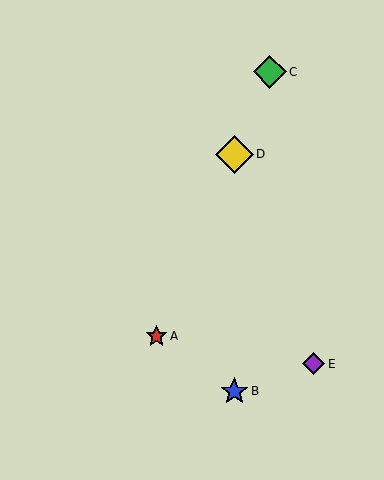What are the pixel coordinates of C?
Object C is at (270, 72).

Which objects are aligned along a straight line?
Objects A, C, D are aligned along a straight line.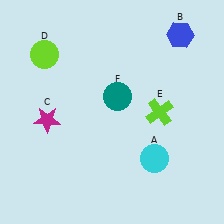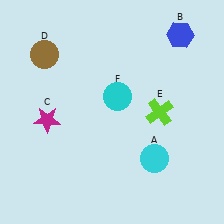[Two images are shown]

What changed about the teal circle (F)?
In Image 1, F is teal. In Image 2, it changed to cyan.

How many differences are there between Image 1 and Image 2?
There are 2 differences between the two images.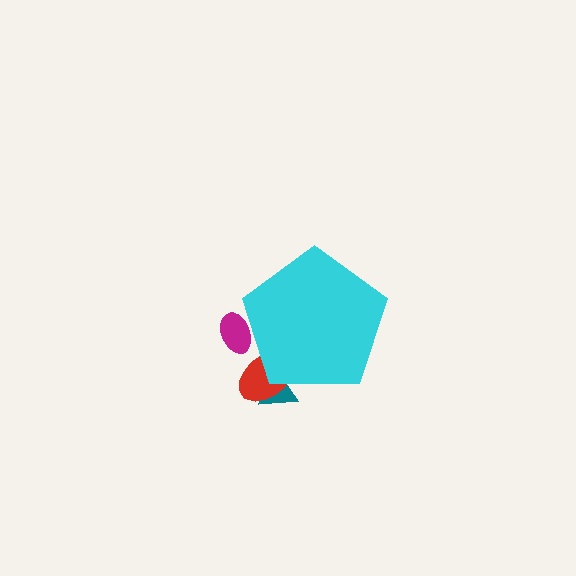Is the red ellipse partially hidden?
Yes, the red ellipse is partially hidden behind the cyan pentagon.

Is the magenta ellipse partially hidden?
Yes, the magenta ellipse is partially hidden behind the cyan pentagon.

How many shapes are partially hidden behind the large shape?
3 shapes are partially hidden.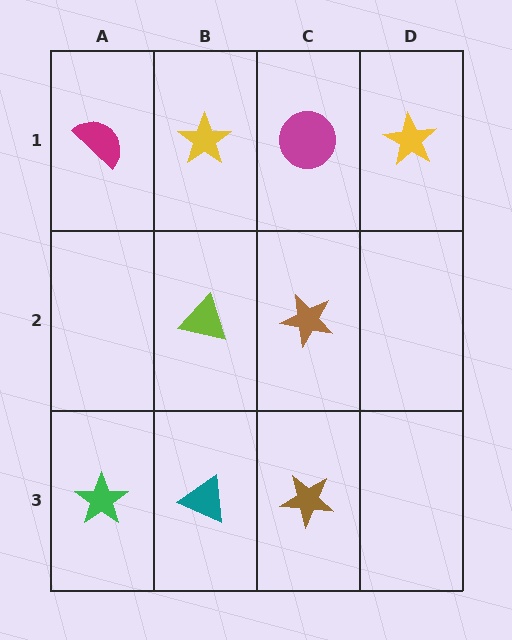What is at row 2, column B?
A lime triangle.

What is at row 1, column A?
A magenta semicircle.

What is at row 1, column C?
A magenta circle.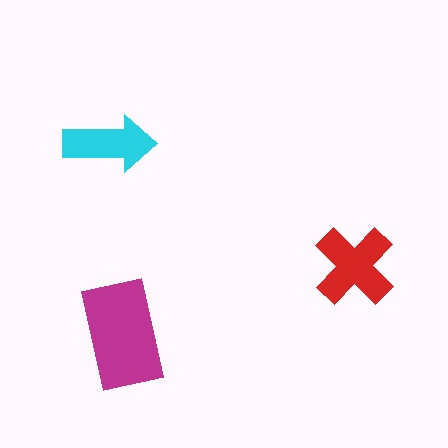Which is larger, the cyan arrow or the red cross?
The red cross.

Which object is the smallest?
The cyan arrow.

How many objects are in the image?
There are 3 objects in the image.